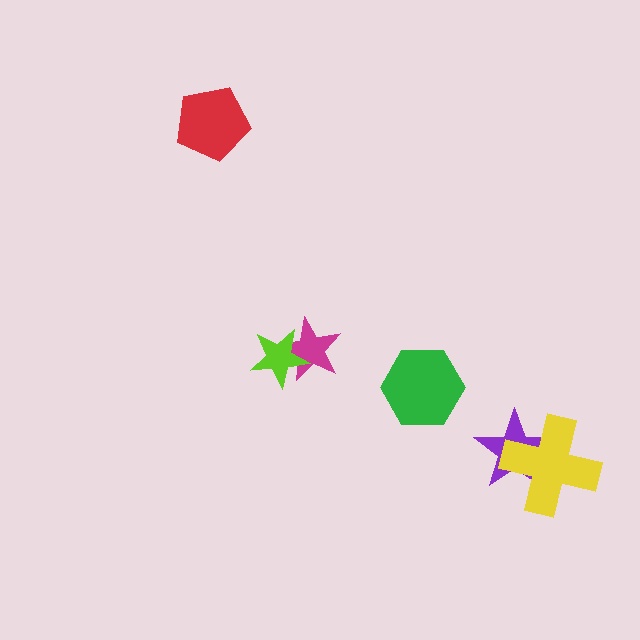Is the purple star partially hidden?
Yes, it is partially covered by another shape.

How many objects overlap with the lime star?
1 object overlaps with the lime star.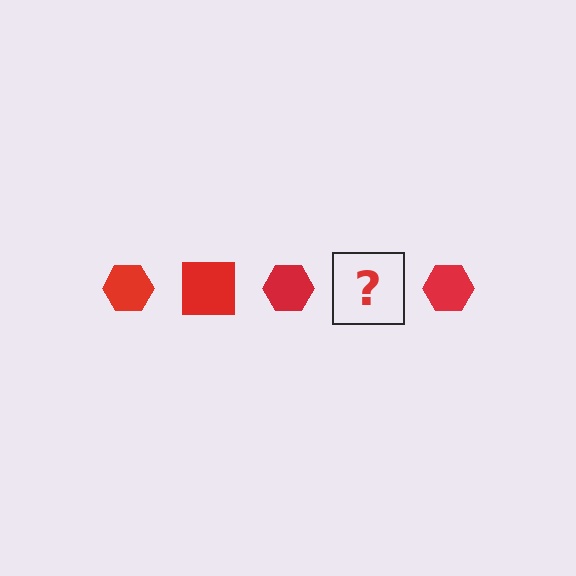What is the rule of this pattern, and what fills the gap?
The rule is that the pattern cycles through hexagon, square shapes in red. The gap should be filled with a red square.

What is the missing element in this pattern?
The missing element is a red square.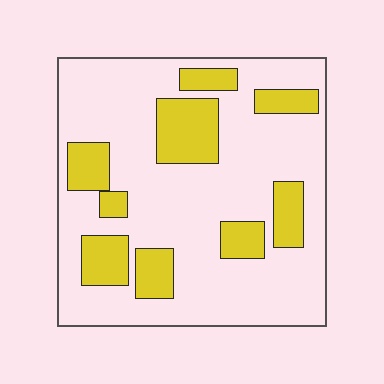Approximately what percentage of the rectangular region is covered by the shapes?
Approximately 25%.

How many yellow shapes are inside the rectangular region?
9.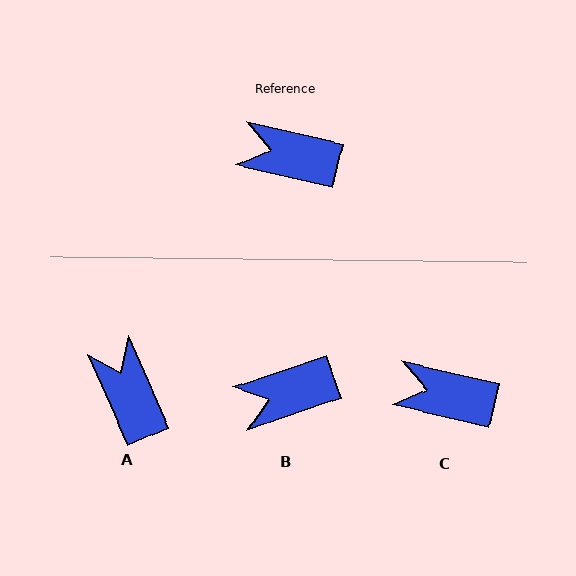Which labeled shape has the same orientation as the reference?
C.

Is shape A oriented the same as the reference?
No, it is off by about 53 degrees.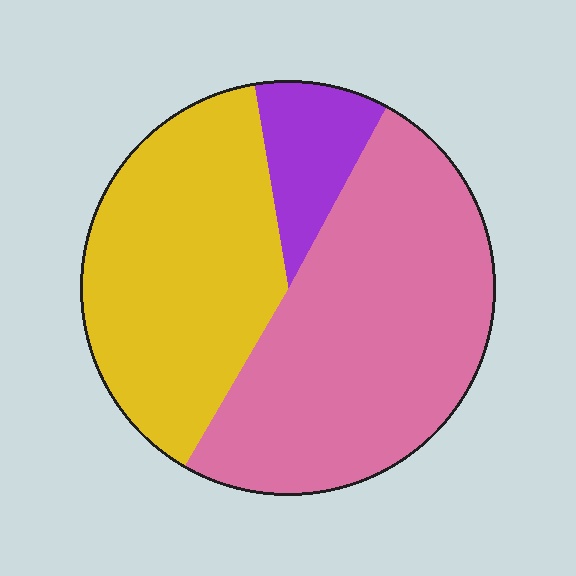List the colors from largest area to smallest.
From largest to smallest: pink, yellow, purple.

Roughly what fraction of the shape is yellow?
Yellow covers roughly 40% of the shape.